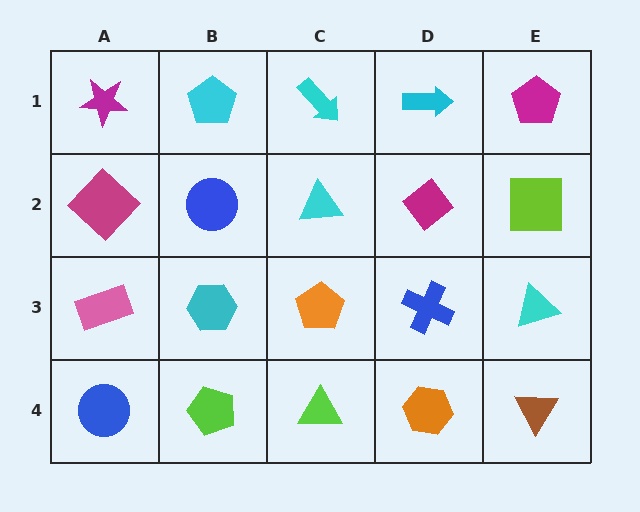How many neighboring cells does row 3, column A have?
3.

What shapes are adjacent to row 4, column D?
A blue cross (row 3, column D), a lime triangle (row 4, column C), a brown triangle (row 4, column E).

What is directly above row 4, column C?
An orange pentagon.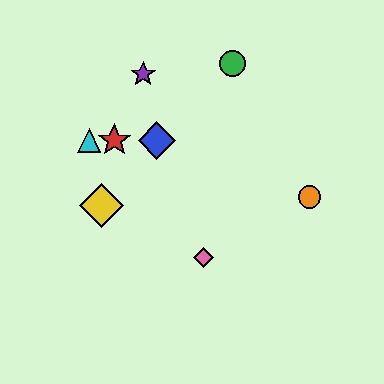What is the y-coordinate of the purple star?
The purple star is at y≈74.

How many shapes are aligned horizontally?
3 shapes (the red star, the blue diamond, the cyan triangle) are aligned horizontally.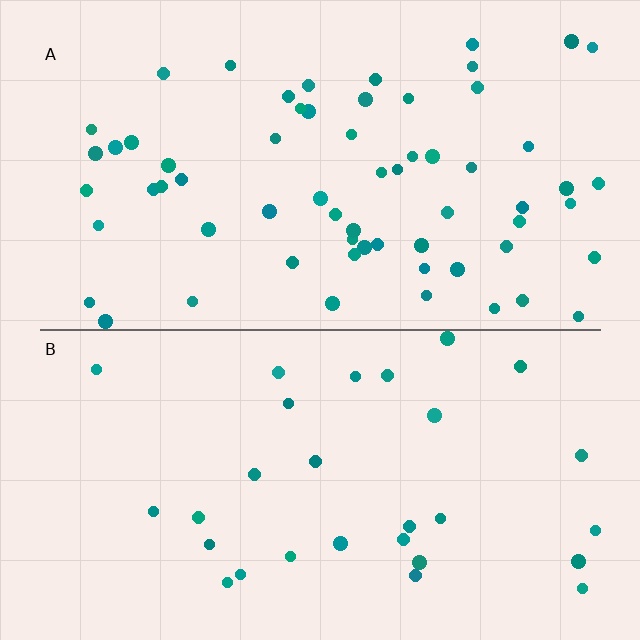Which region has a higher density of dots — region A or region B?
A (the top).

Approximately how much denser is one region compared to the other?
Approximately 2.2× — region A over region B.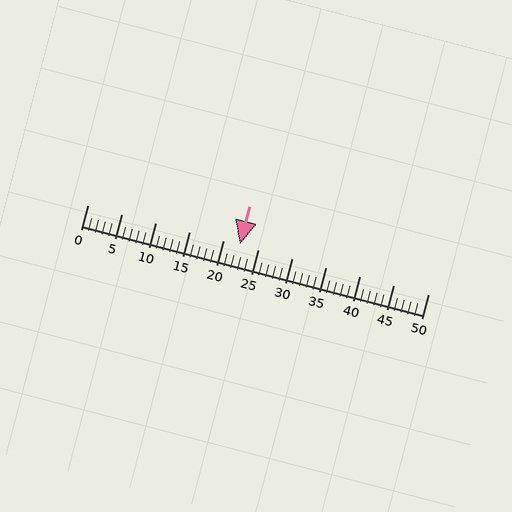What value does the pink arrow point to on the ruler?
The pink arrow points to approximately 22.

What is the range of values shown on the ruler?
The ruler shows values from 0 to 50.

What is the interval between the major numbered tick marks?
The major tick marks are spaced 5 units apart.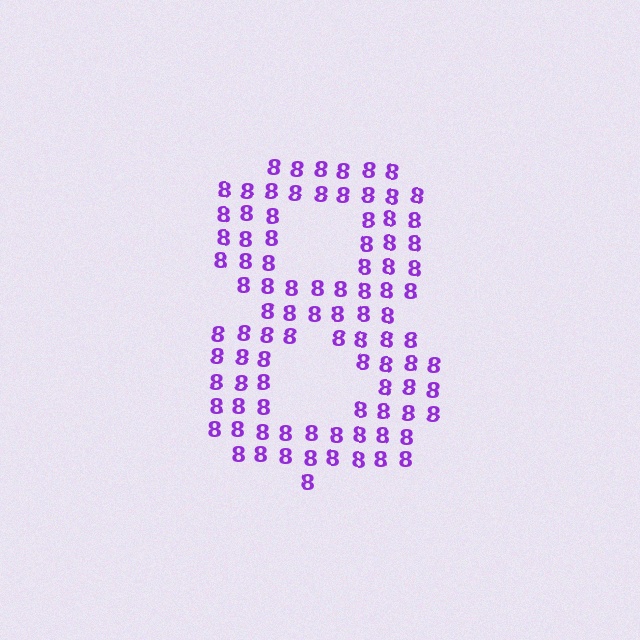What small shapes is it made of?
It is made of small digit 8's.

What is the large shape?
The large shape is the digit 8.